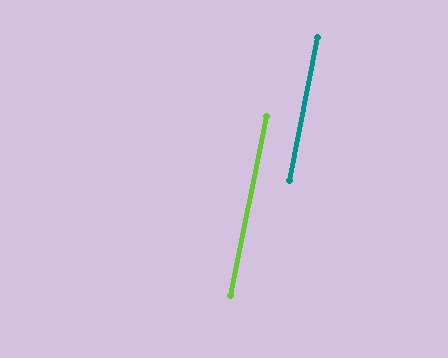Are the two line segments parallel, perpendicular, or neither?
Parallel — their directions differ by only 0.6°.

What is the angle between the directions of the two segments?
Approximately 1 degree.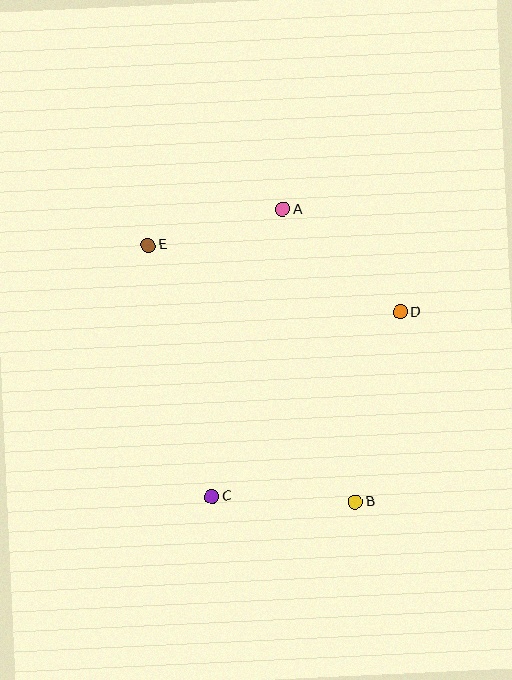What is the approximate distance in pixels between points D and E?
The distance between D and E is approximately 261 pixels.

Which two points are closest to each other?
Points A and E are closest to each other.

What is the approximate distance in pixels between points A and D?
The distance between A and D is approximately 156 pixels.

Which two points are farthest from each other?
Points B and E are farthest from each other.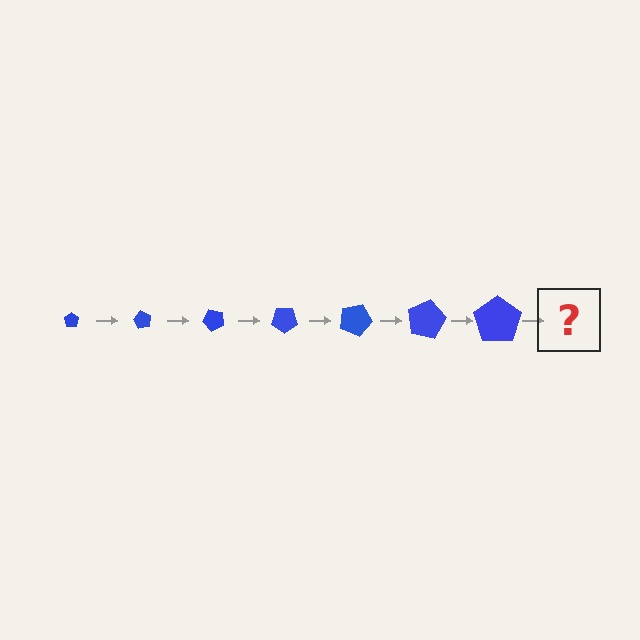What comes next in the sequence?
The next element should be a pentagon, larger than the previous one and rotated 420 degrees from the start.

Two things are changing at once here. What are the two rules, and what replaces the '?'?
The two rules are that the pentagon grows larger each step and it rotates 60 degrees each step. The '?' should be a pentagon, larger than the previous one and rotated 420 degrees from the start.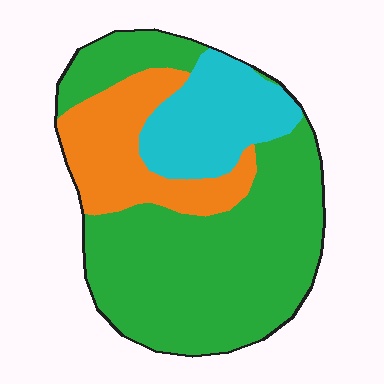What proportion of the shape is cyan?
Cyan covers 19% of the shape.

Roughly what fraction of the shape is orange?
Orange covers around 20% of the shape.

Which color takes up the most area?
Green, at roughly 60%.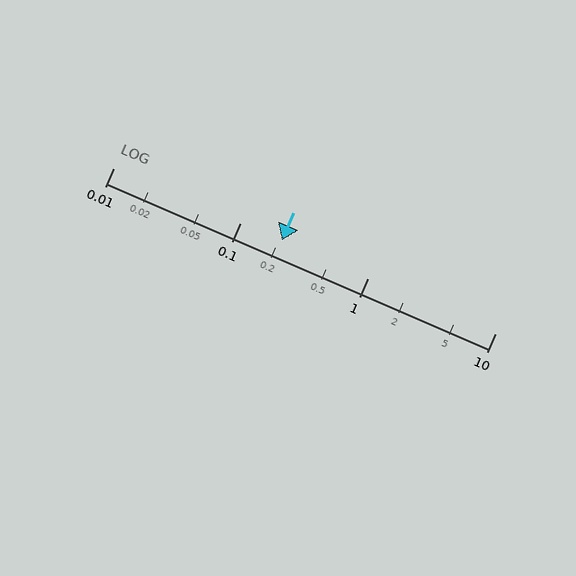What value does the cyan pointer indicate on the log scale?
The pointer indicates approximately 0.21.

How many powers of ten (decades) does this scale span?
The scale spans 3 decades, from 0.01 to 10.